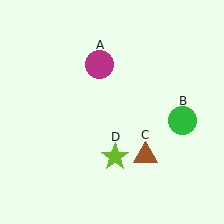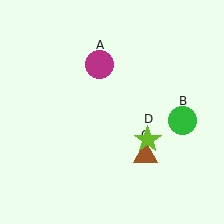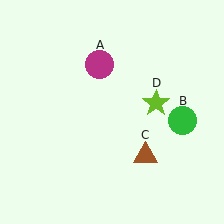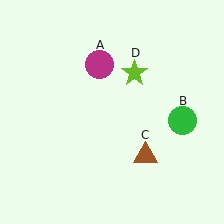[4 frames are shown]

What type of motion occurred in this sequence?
The lime star (object D) rotated counterclockwise around the center of the scene.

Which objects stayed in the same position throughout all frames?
Magenta circle (object A) and green circle (object B) and brown triangle (object C) remained stationary.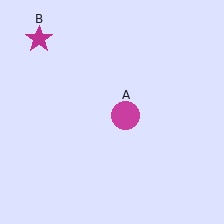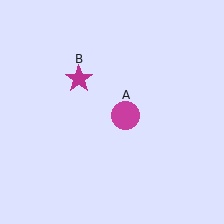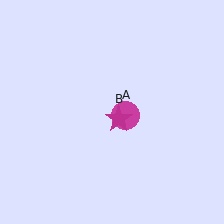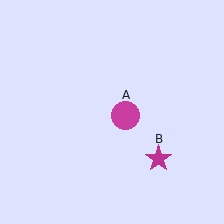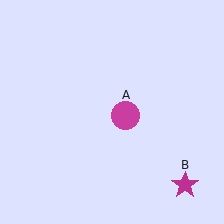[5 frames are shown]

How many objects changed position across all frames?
1 object changed position: magenta star (object B).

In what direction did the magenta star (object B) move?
The magenta star (object B) moved down and to the right.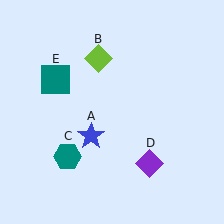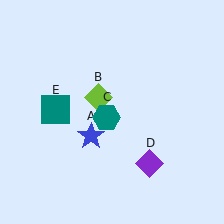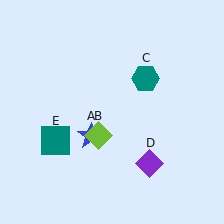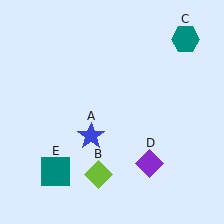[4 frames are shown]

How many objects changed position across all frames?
3 objects changed position: lime diamond (object B), teal hexagon (object C), teal square (object E).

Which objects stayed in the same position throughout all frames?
Blue star (object A) and purple diamond (object D) remained stationary.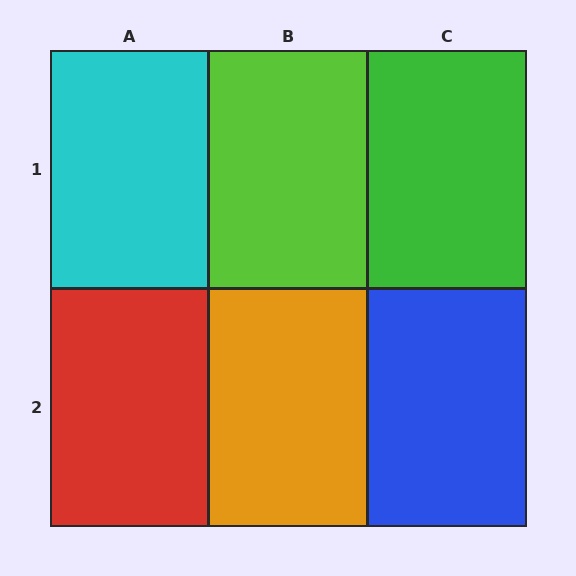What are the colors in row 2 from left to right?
Red, orange, blue.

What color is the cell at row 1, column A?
Cyan.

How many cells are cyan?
1 cell is cyan.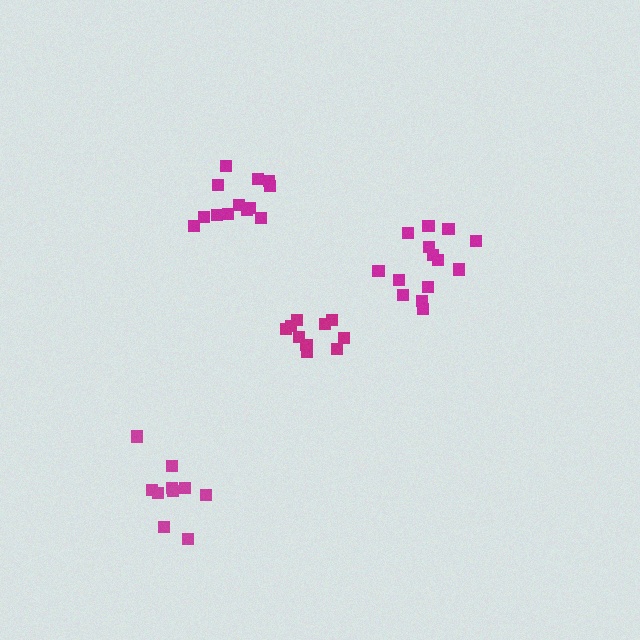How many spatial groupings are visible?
There are 4 spatial groupings.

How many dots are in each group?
Group 1: 10 dots, Group 2: 14 dots, Group 3: 10 dots, Group 4: 13 dots (47 total).